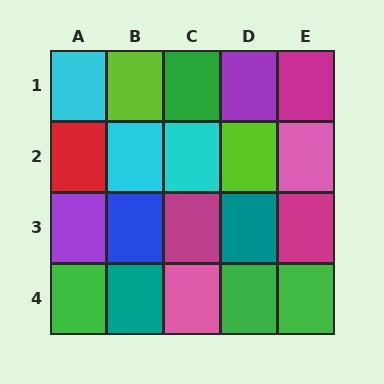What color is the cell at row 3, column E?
Magenta.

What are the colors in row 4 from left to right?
Green, teal, pink, green, green.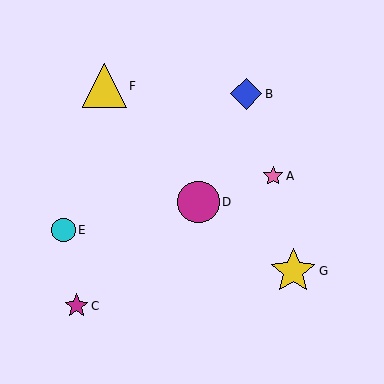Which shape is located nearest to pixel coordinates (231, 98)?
The blue diamond (labeled B) at (246, 94) is nearest to that location.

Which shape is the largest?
The yellow star (labeled G) is the largest.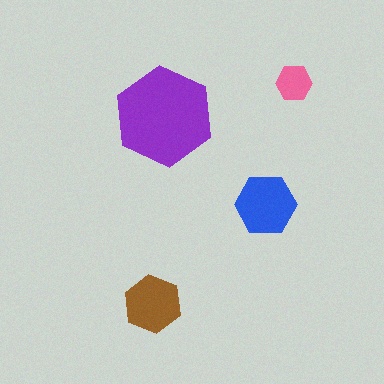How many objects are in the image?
There are 4 objects in the image.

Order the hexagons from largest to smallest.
the purple one, the blue one, the brown one, the pink one.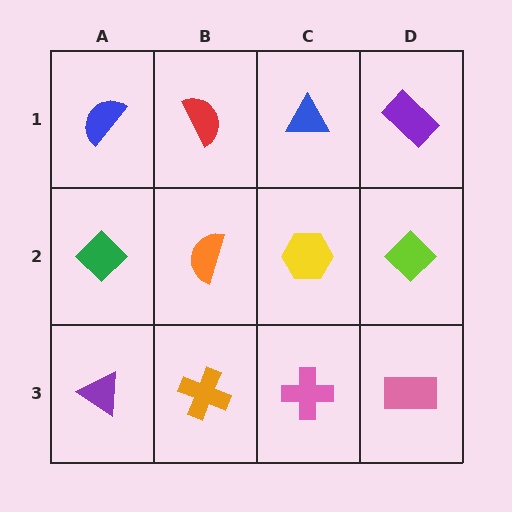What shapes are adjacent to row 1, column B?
An orange semicircle (row 2, column B), a blue semicircle (row 1, column A), a blue triangle (row 1, column C).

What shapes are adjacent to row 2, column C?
A blue triangle (row 1, column C), a pink cross (row 3, column C), an orange semicircle (row 2, column B), a lime diamond (row 2, column D).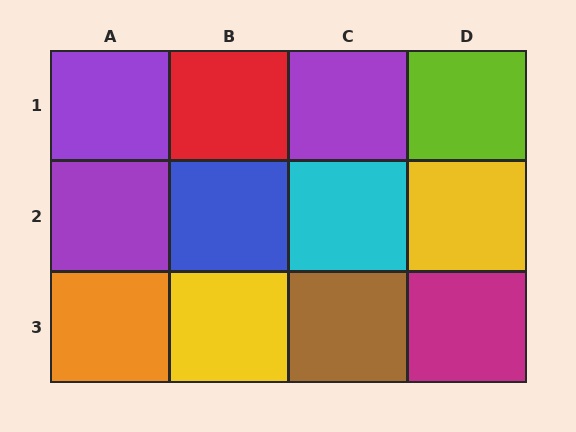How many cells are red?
1 cell is red.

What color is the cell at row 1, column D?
Lime.